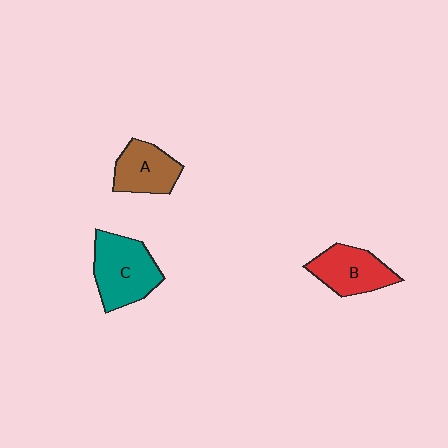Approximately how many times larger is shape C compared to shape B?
Approximately 1.3 times.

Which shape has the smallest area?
Shape A (brown).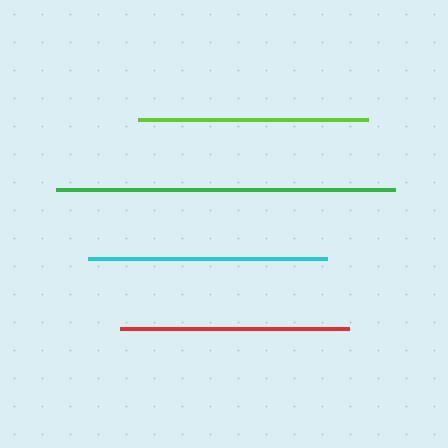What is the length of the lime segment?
The lime segment is approximately 230 pixels long.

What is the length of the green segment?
The green segment is approximately 339 pixels long.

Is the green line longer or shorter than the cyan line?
The green line is longer than the cyan line.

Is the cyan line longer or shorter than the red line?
The cyan line is longer than the red line.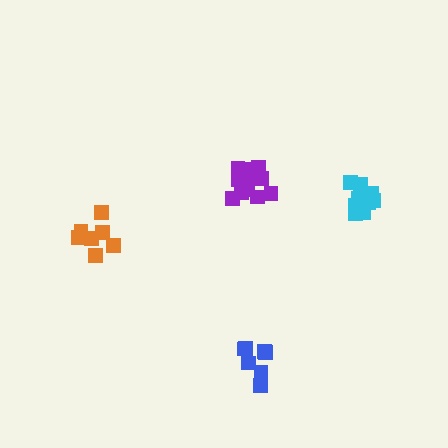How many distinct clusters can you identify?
There are 4 distinct clusters.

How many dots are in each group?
Group 1: 8 dots, Group 2: 7 dots, Group 3: 13 dots, Group 4: 10 dots (38 total).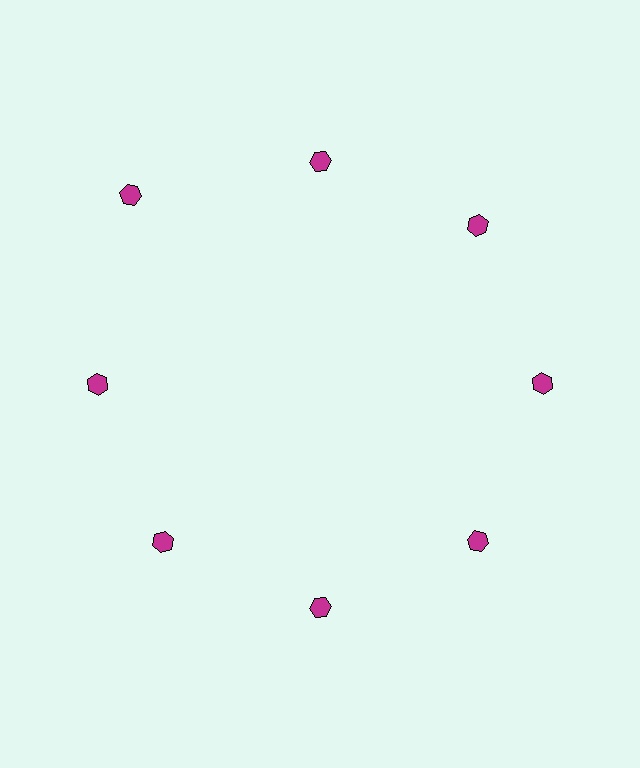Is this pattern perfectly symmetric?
No. The 8 magenta hexagons are arranged in a ring, but one element near the 10 o'clock position is pushed outward from the center, breaking the 8-fold rotational symmetry.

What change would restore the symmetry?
The symmetry would be restored by moving it inward, back onto the ring so that all 8 hexagons sit at equal angles and equal distance from the center.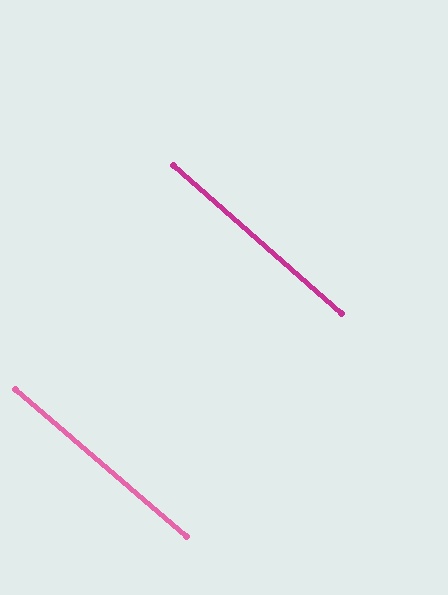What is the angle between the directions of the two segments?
Approximately 1 degree.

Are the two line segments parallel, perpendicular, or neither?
Parallel — their directions differ by only 0.8°.